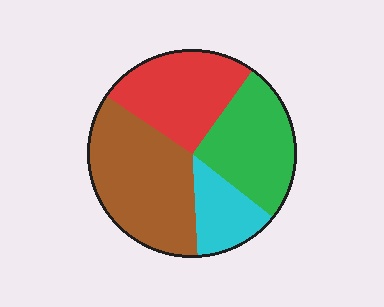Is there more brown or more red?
Brown.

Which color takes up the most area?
Brown, at roughly 35%.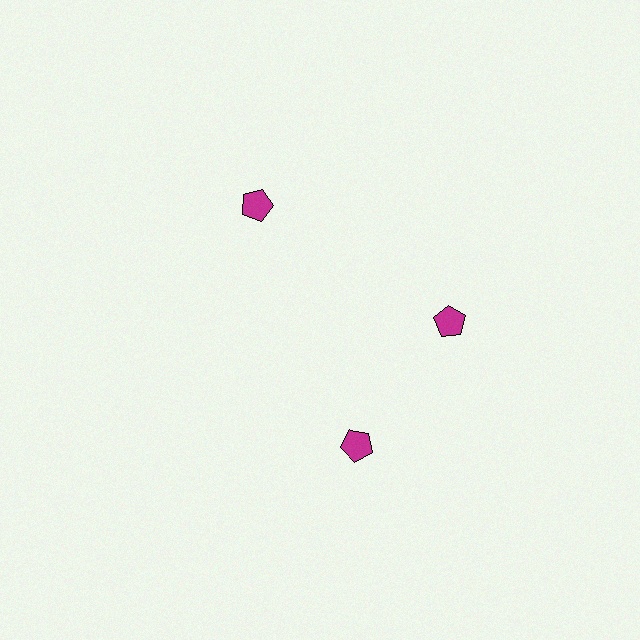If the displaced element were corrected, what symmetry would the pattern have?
It would have 3-fold rotational symmetry — the pattern would map onto itself every 120 degrees.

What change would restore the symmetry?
The symmetry would be restored by rotating it back into even spacing with its neighbors so that all 3 pentagons sit at equal angles and equal distance from the center.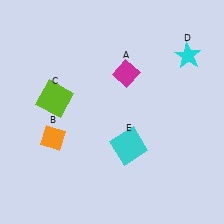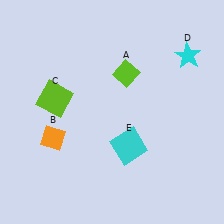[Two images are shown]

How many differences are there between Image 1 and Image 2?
There is 1 difference between the two images.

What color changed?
The diamond (A) changed from magenta in Image 1 to lime in Image 2.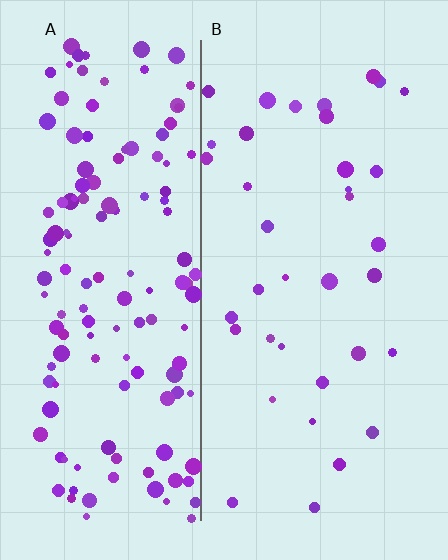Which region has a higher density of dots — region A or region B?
A (the left).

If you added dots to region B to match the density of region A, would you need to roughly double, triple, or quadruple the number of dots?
Approximately quadruple.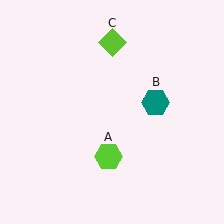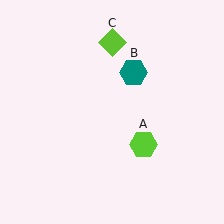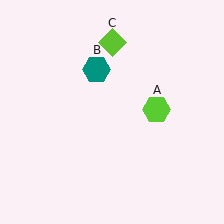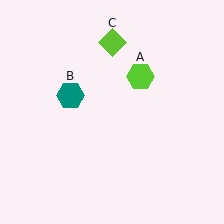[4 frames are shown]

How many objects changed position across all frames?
2 objects changed position: lime hexagon (object A), teal hexagon (object B).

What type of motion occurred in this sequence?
The lime hexagon (object A), teal hexagon (object B) rotated counterclockwise around the center of the scene.